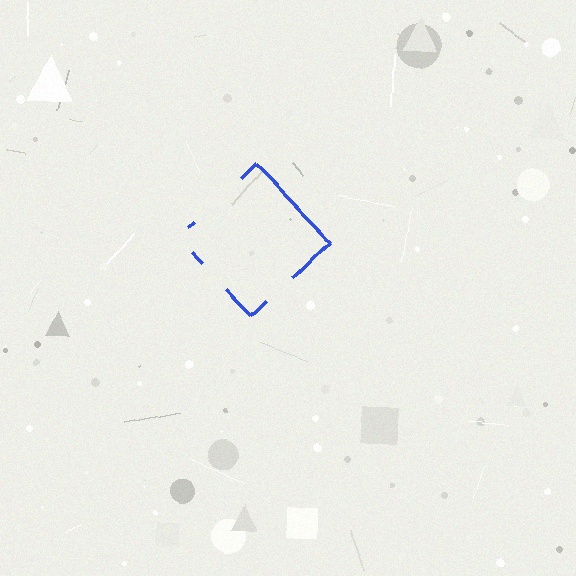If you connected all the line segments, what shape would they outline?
They would outline a diamond.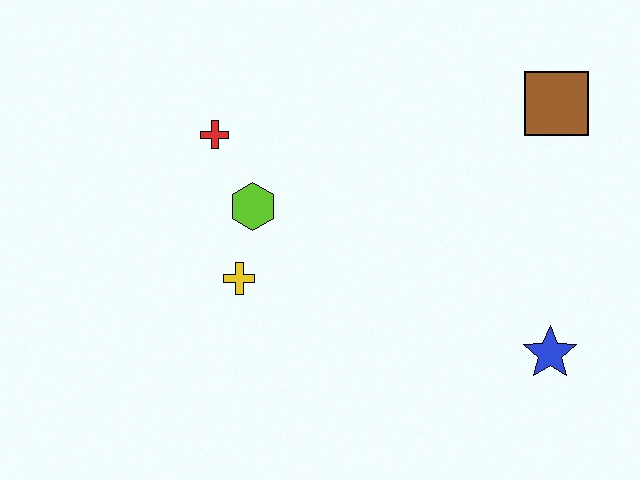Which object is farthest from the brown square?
The yellow cross is farthest from the brown square.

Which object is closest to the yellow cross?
The lime hexagon is closest to the yellow cross.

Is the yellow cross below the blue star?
No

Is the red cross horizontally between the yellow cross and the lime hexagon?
No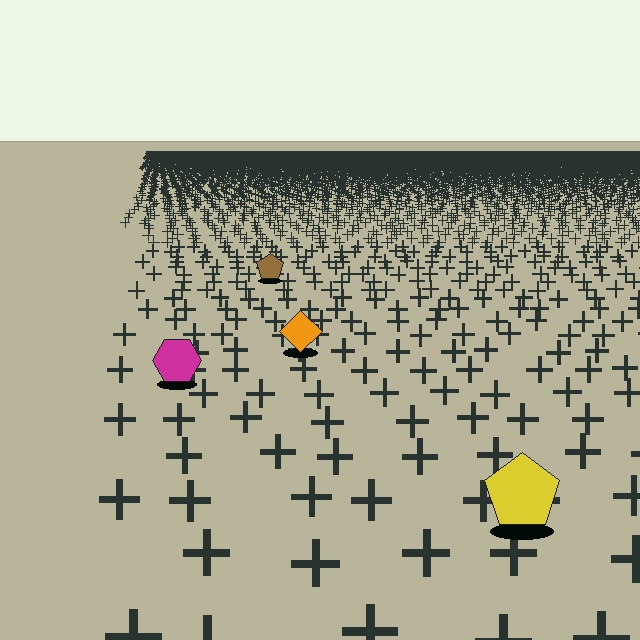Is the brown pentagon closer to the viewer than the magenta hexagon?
No. The magenta hexagon is closer — you can tell from the texture gradient: the ground texture is coarser near it.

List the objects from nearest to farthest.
From nearest to farthest: the yellow pentagon, the magenta hexagon, the orange diamond, the brown pentagon.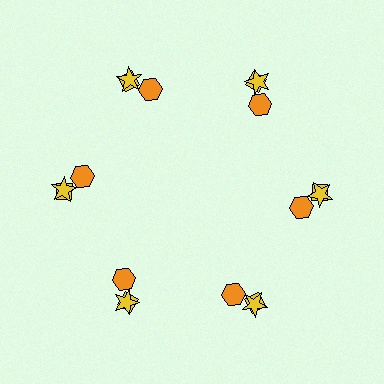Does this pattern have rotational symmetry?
Yes, this pattern has 6-fold rotational symmetry. It looks the same after rotating 60 degrees around the center.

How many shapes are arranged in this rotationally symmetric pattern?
There are 18 shapes, arranged in 6 groups of 3.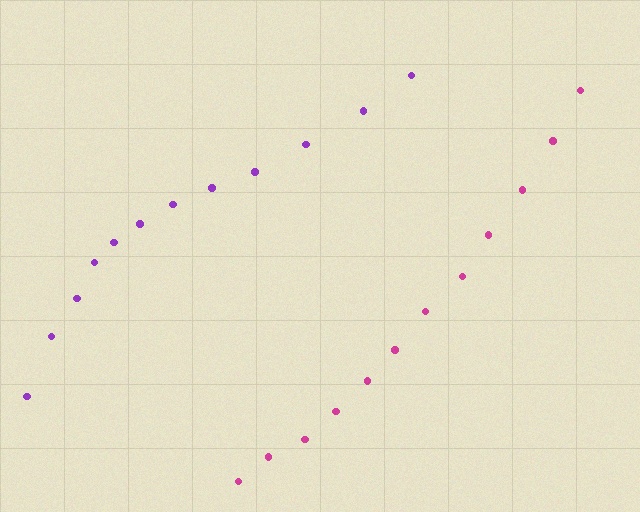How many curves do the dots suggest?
There are 2 distinct paths.